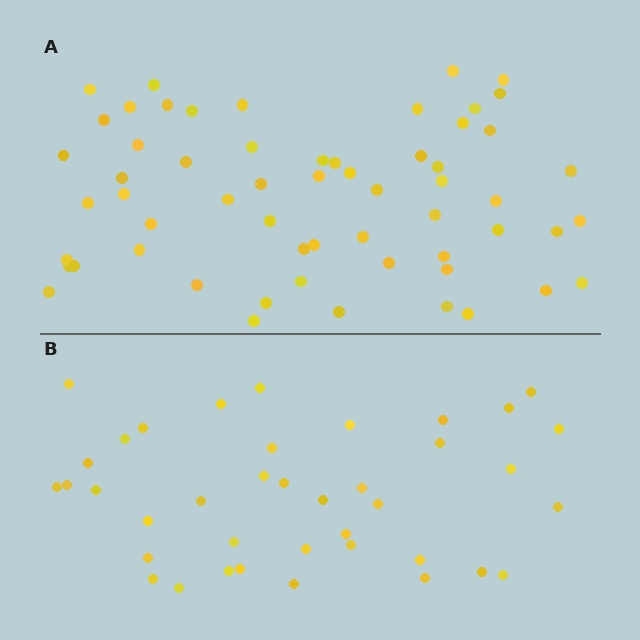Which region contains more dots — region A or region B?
Region A (the top region) has more dots.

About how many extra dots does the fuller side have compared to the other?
Region A has approximately 20 more dots than region B.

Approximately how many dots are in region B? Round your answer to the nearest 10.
About 40 dots. (The exact count is 39, which rounds to 40.)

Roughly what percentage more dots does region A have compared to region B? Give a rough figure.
About 50% more.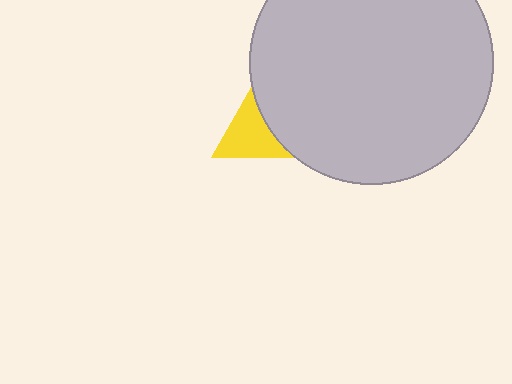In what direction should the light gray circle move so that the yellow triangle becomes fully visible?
The light gray circle should move right. That is the shortest direction to clear the overlap and leave the yellow triangle fully visible.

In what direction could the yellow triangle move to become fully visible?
The yellow triangle could move left. That would shift it out from behind the light gray circle entirely.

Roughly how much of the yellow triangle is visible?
A small part of it is visible (roughly 38%).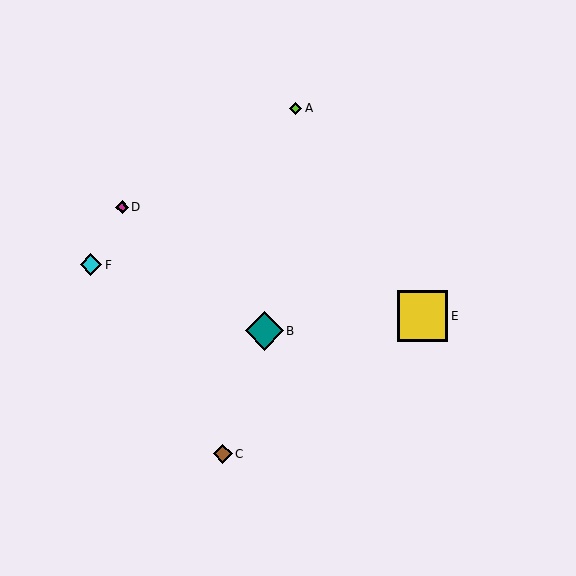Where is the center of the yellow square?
The center of the yellow square is at (423, 316).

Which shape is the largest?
The yellow square (labeled E) is the largest.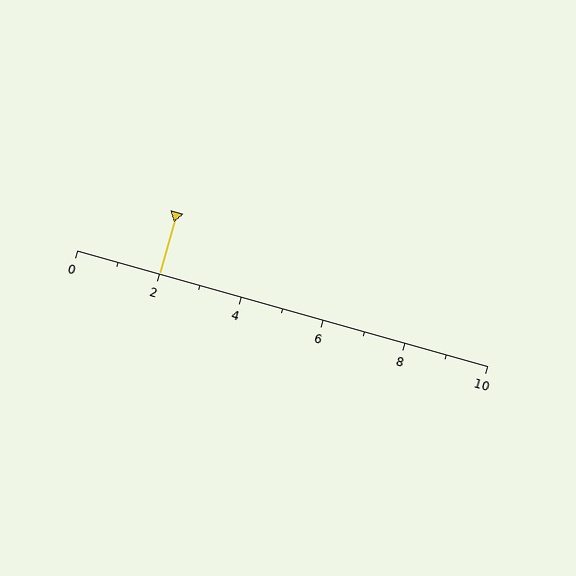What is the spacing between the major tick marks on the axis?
The major ticks are spaced 2 apart.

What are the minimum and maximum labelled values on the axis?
The axis runs from 0 to 10.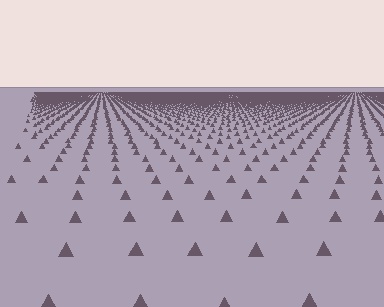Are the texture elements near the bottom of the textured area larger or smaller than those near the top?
Larger. Near the bottom, elements are closer to the viewer and appear at a bigger on-screen size.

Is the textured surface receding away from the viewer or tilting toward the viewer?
The surface is receding away from the viewer. Texture elements get smaller and denser toward the top.